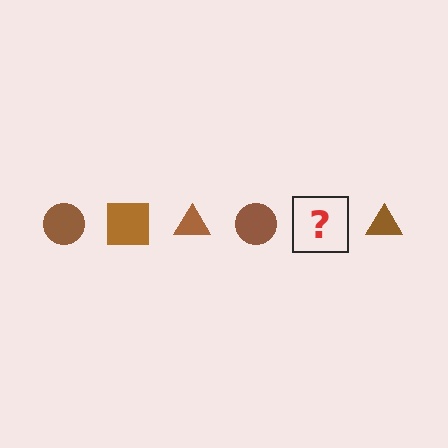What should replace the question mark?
The question mark should be replaced with a brown square.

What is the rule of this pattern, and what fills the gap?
The rule is that the pattern cycles through circle, square, triangle shapes in brown. The gap should be filled with a brown square.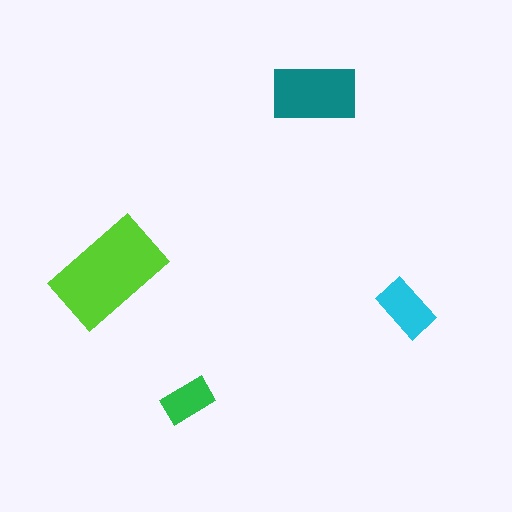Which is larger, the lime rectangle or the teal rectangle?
The lime one.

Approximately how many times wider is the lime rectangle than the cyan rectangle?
About 2 times wider.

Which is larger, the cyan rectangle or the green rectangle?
The cyan one.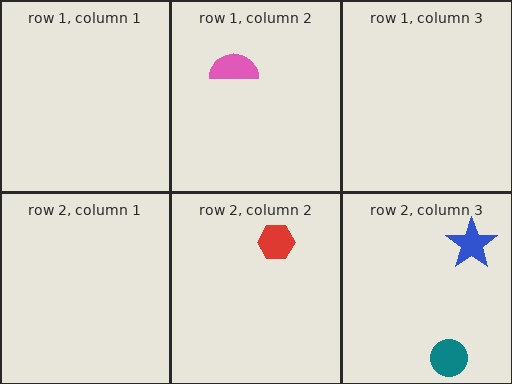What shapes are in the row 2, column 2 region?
The red hexagon.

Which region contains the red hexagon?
The row 2, column 2 region.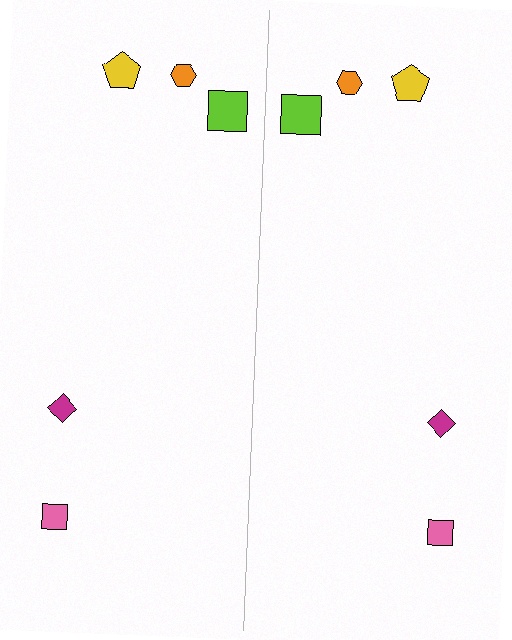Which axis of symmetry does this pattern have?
The pattern has a vertical axis of symmetry running through the center of the image.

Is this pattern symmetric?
Yes, this pattern has bilateral (reflection) symmetry.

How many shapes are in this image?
There are 10 shapes in this image.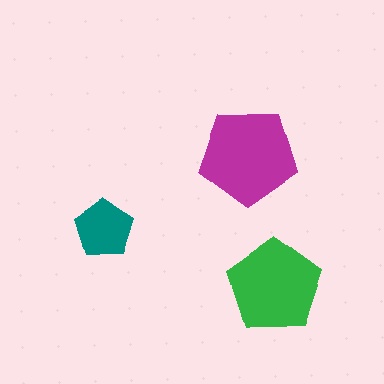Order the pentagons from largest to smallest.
the magenta one, the green one, the teal one.